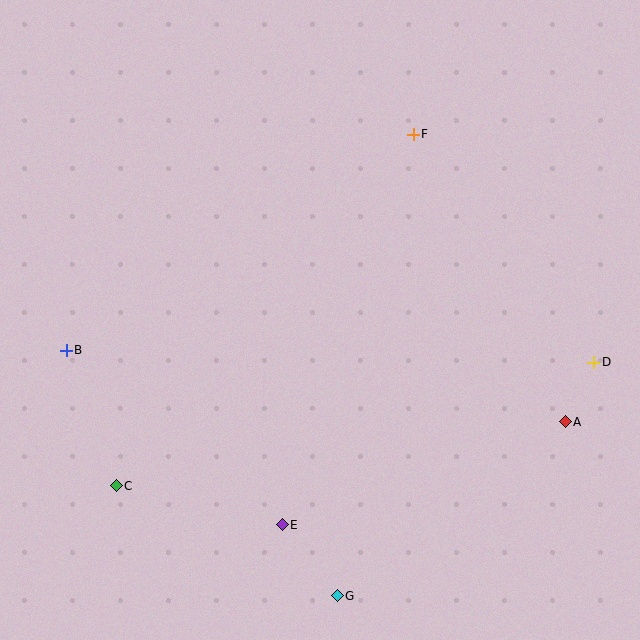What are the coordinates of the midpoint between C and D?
The midpoint between C and D is at (355, 424).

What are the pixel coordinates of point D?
Point D is at (594, 362).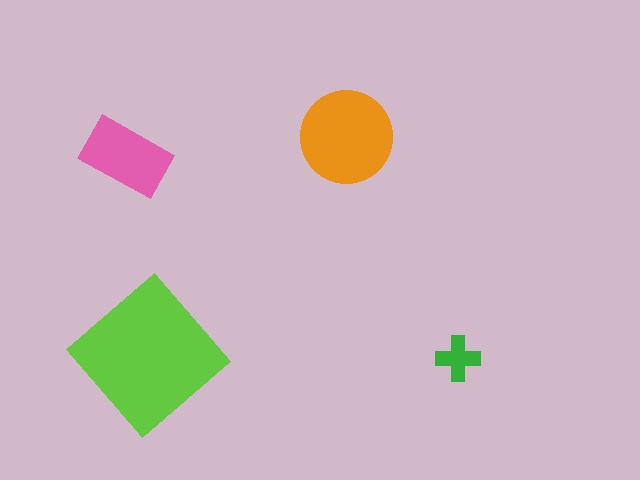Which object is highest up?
The orange circle is topmost.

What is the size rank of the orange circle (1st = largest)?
2nd.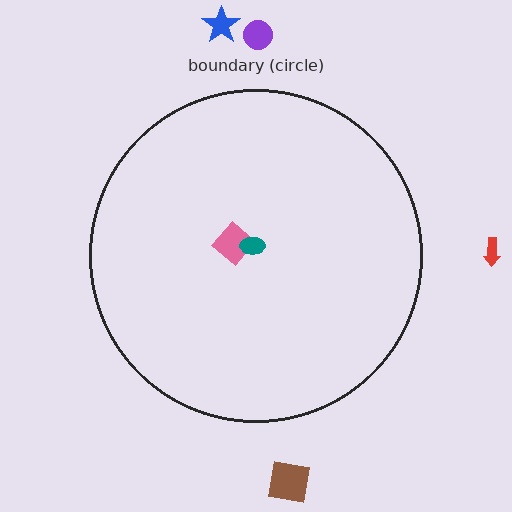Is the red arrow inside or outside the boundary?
Outside.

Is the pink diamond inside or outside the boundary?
Inside.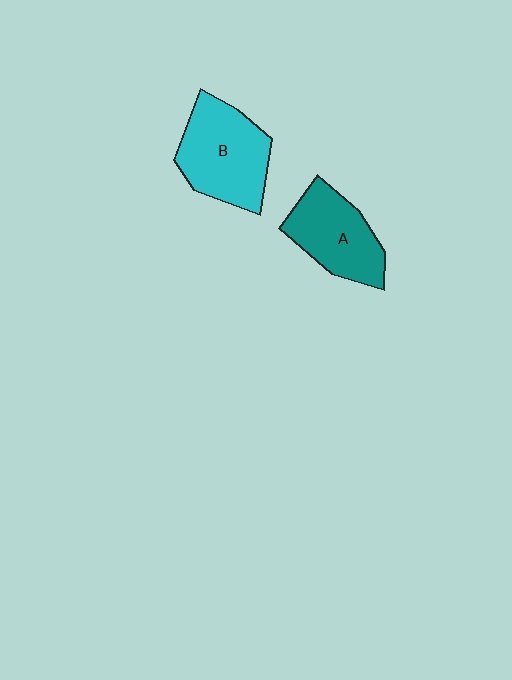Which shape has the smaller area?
Shape A (teal).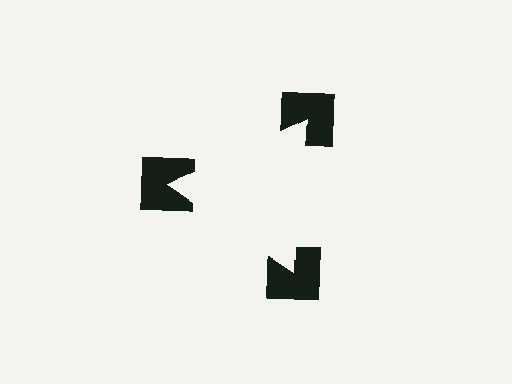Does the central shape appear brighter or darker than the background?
It typically appears slightly brighter than the background, even though no actual brightness change is drawn.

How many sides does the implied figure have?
3 sides.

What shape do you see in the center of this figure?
An illusory triangle — its edges are inferred from the aligned wedge cuts in the notched squares, not physically drawn.